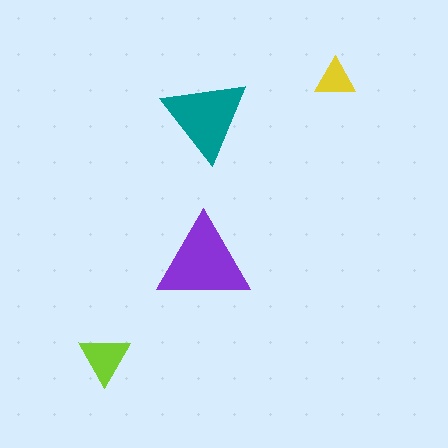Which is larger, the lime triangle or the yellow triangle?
The lime one.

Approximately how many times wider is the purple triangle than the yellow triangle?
About 2.5 times wider.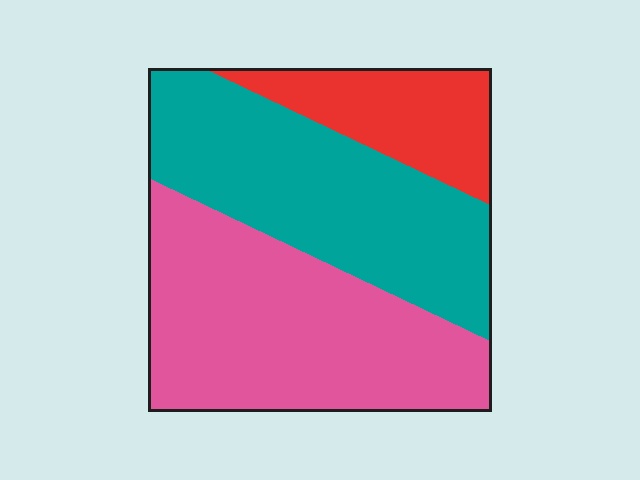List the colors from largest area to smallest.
From largest to smallest: pink, teal, red.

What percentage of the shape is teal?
Teal takes up about two fifths (2/5) of the shape.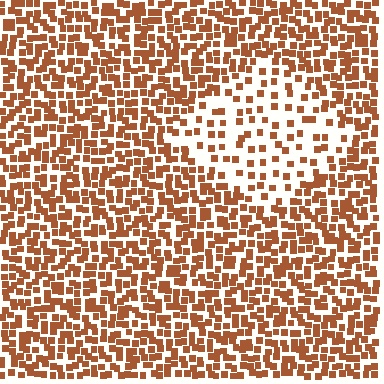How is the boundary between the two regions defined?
The boundary is defined by a change in element density (approximately 2.4x ratio). All elements are the same color, size, and shape.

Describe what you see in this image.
The image contains small brown elements arranged at two different densities. A diamond-shaped region is visible where the elements are less densely packed than the surrounding area.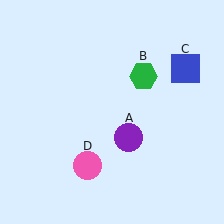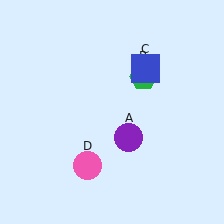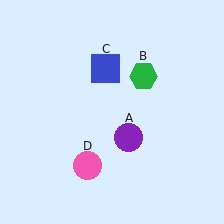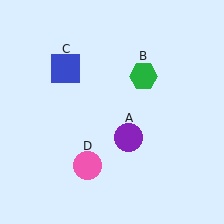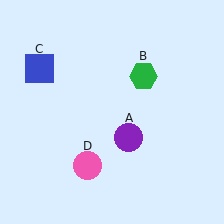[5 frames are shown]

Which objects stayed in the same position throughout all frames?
Purple circle (object A) and green hexagon (object B) and pink circle (object D) remained stationary.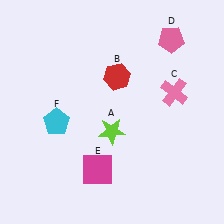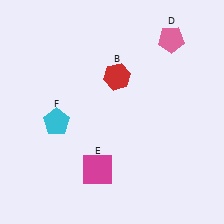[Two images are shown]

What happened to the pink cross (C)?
The pink cross (C) was removed in Image 2. It was in the top-right area of Image 1.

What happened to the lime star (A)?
The lime star (A) was removed in Image 2. It was in the bottom-left area of Image 1.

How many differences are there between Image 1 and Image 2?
There are 2 differences between the two images.